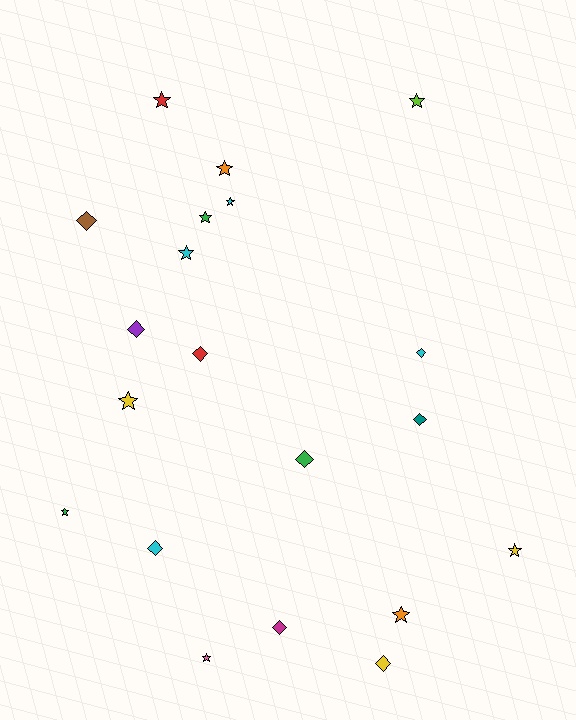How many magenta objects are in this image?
There is 1 magenta object.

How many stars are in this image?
There are 11 stars.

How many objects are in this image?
There are 20 objects.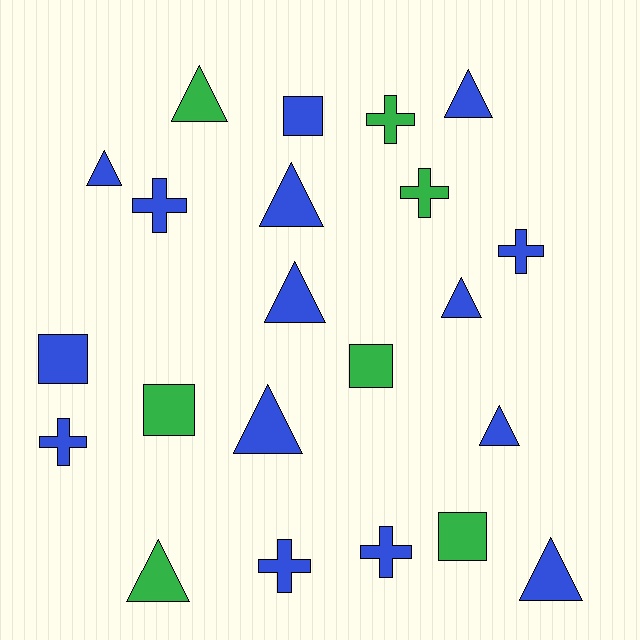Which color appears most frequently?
Blue, with 15 objects.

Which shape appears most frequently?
Triangle, with 10 objects.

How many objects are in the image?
There are 22 objects.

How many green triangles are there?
There are 2 green triangles.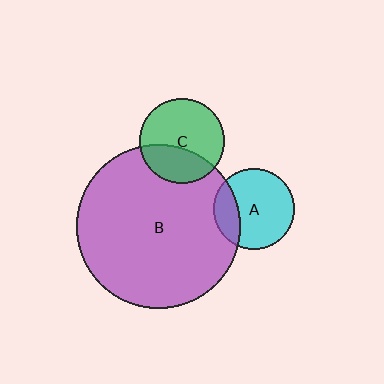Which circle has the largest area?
Circle B (purple).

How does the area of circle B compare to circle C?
Approximately 3.8 times.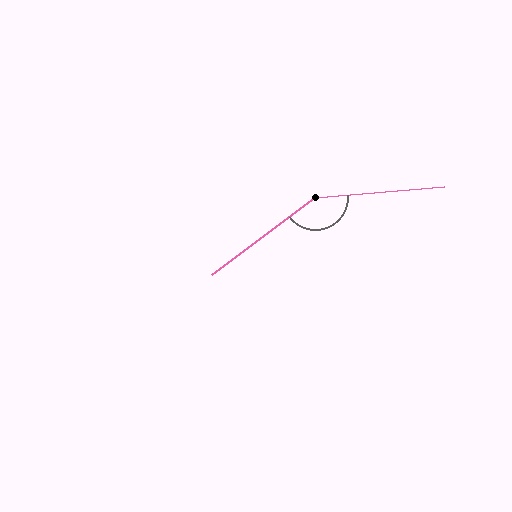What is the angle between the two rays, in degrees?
Approximately 148 degrees.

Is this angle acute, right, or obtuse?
It is obtuse.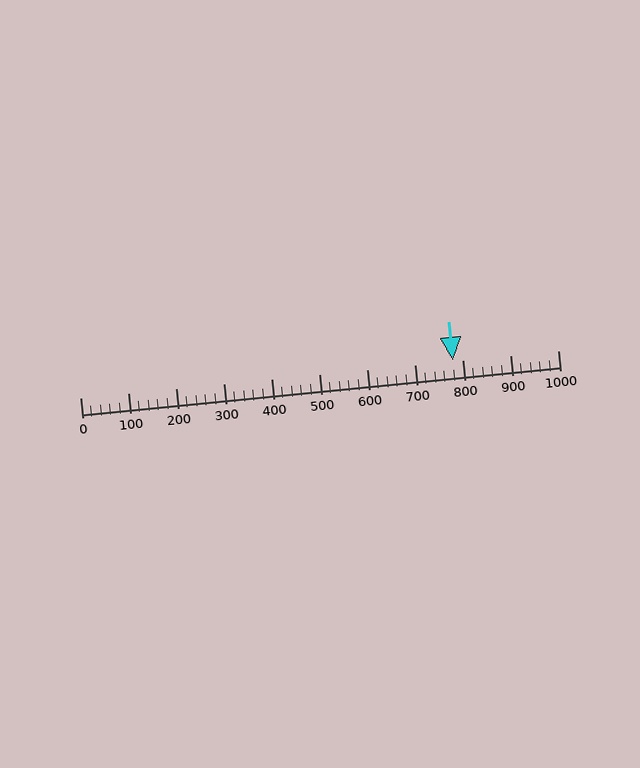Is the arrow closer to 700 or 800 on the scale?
The arrow is closer to 800.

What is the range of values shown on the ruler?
The ruler shows values from 0 to 1000.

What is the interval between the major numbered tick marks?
The major tick marks are spaced 100 units apart.